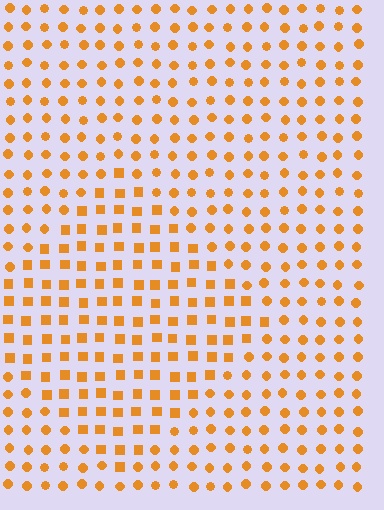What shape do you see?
I see a diamond.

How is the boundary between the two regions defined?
The boundary is defined by a change in element shape: squares inside vs. circles outside. All elements share the same color and spacing.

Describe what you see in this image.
The image is filled with small orange elements arranged in a uniform grid. A diamond-shaped region contains squares, while the surrounding area contains circles. The boundary is defined purely by the change in element shape.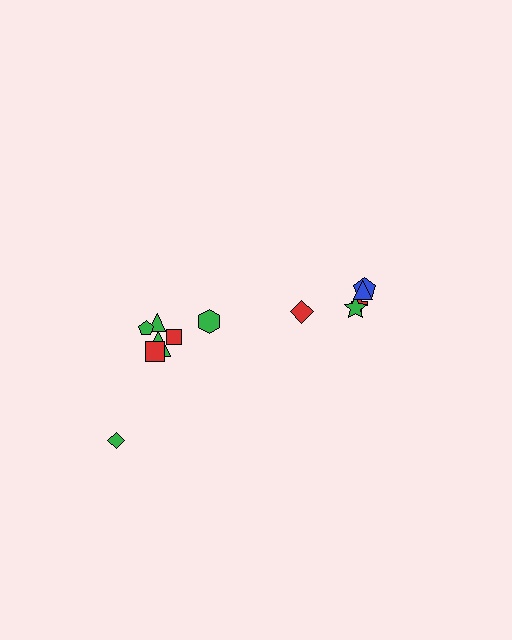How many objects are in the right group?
There are 5 objects.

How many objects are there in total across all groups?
There are 12 objects.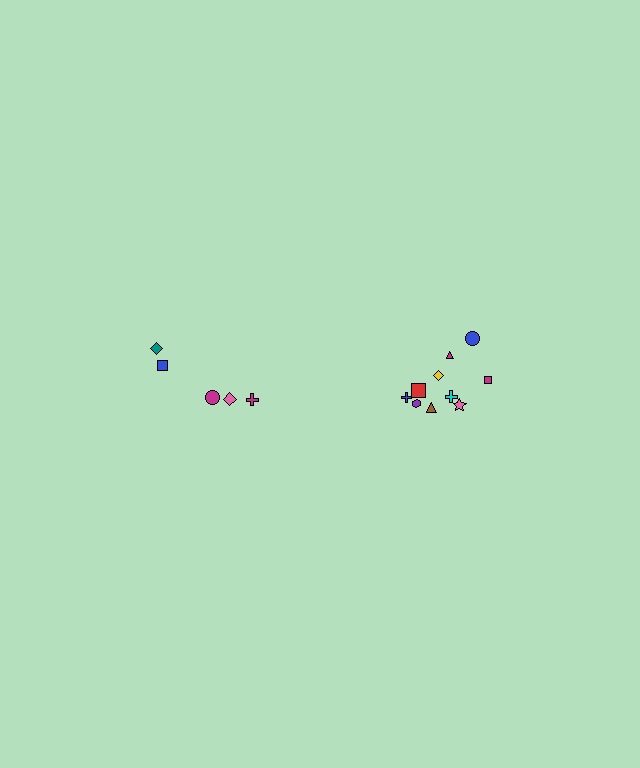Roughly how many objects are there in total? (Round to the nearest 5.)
Roughly 15 objects in total.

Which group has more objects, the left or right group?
The right group.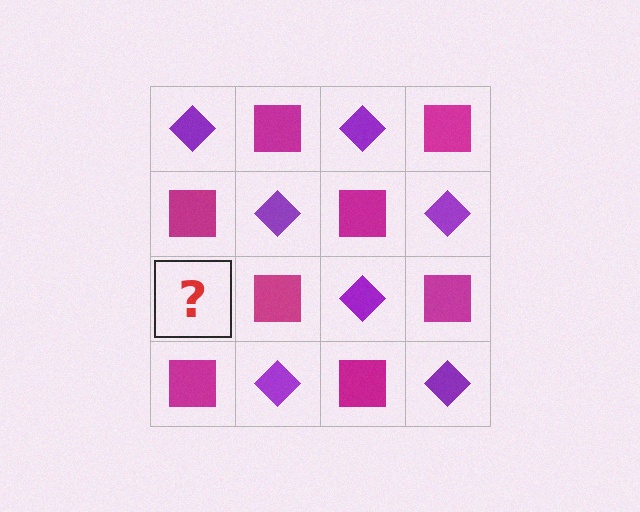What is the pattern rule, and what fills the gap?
The rule is that it alternates purple diamond and magenta square in a checkerboard pattern. The gap should be filled with a purple diamond.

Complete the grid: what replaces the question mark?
The question mark should be replaced with a purple diamond.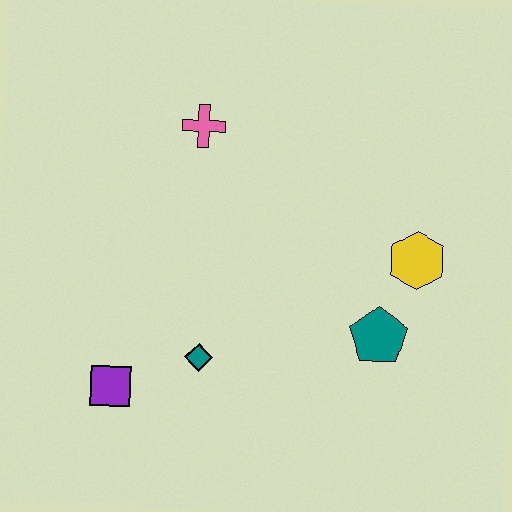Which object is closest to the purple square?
The teal diamond is closest to the purple square.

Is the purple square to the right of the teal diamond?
No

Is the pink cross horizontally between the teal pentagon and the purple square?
Yes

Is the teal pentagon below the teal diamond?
No